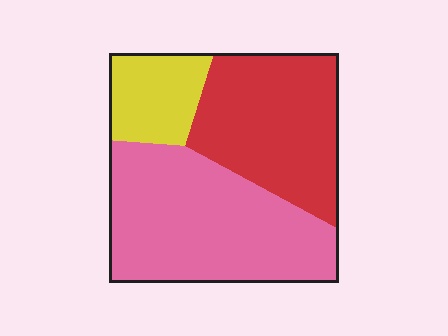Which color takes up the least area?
Yellow, at roughly 15%.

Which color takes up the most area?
Pink, at roughly 50%.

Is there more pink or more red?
Pink.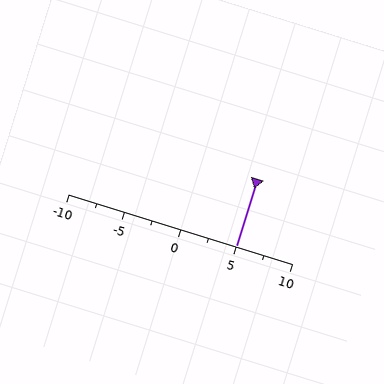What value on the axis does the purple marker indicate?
The marker indicates approximately 5.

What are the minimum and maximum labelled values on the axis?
The axis runs from -10 to 10.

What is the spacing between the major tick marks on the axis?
The major ticks are spaced 5 apart.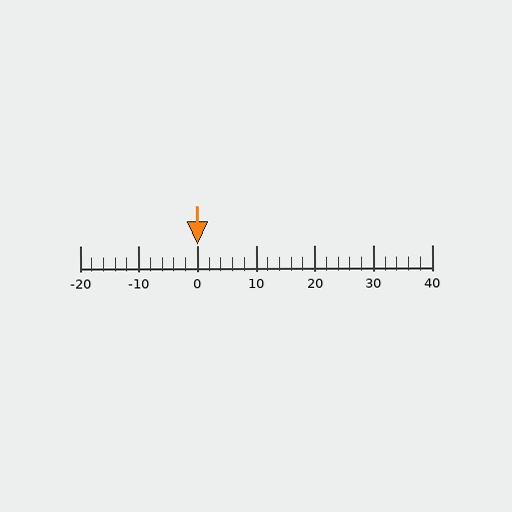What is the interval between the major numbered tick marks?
The major tick marks are spaced 10 units apart.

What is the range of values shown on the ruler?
The ruler shows values from -20 to 40.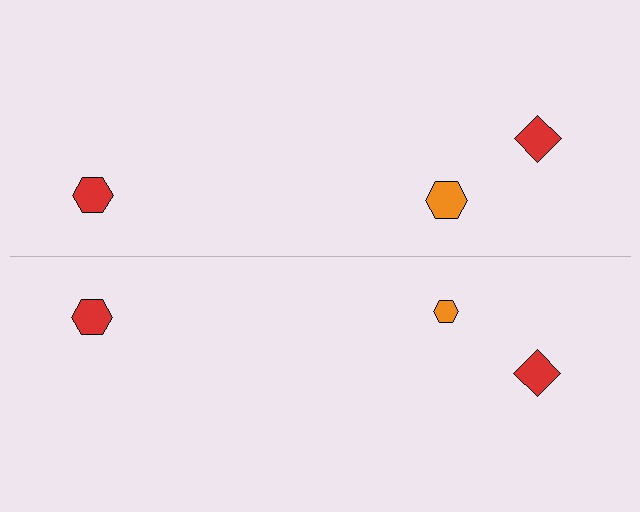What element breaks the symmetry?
The orange hexagon on the bottom side has a different size than its mirror counterpart.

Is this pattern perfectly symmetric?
No, the pattern is not perfectly symmetric. The orange hexagon on the bottom side has a different size than its mirror counterpart.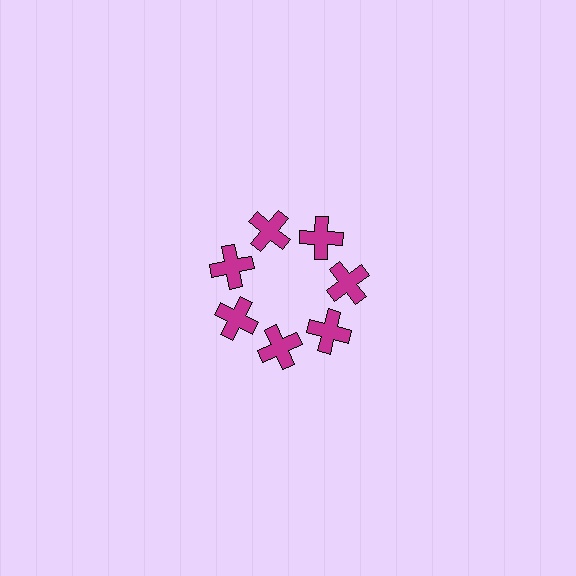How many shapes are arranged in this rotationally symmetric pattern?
There are 7 shapes, arranged in 7 groups of 1.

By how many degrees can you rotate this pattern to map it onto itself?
The pattern maps onto itself every 51 degrees of rotation.